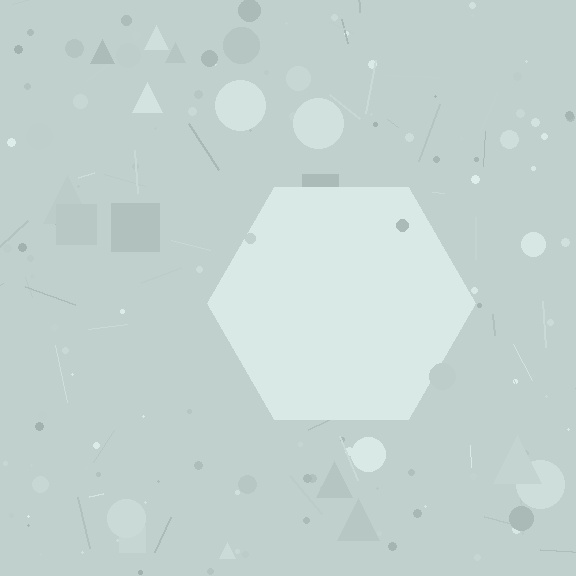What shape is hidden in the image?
A hexagon is hidden in the image.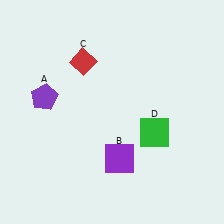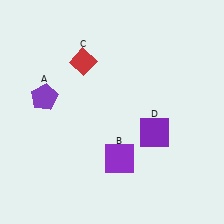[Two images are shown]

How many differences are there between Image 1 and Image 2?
There is 1 difference between the two images.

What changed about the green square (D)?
In Image 1, D is green. In Image 2, it changed to purple.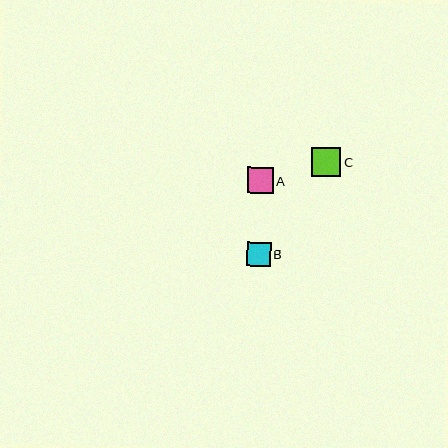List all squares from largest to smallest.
From largest to smallest: C, A, B.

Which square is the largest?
Square C is the largest with a size of approximately 29 pixels.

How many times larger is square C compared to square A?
Square C is approximately 1.1 times the size of square A.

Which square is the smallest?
Square B is the smallest with a size of approximately 24 pixels.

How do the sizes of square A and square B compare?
Square A and square B are approximately the same size.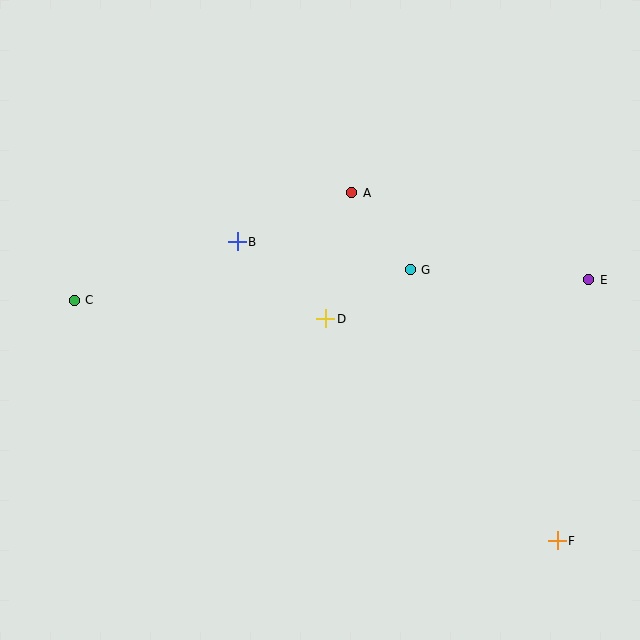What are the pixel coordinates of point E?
Point E is at (589, 280).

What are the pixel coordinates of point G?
Point G is at (410, 270).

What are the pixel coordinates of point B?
Point B is at (237, 242).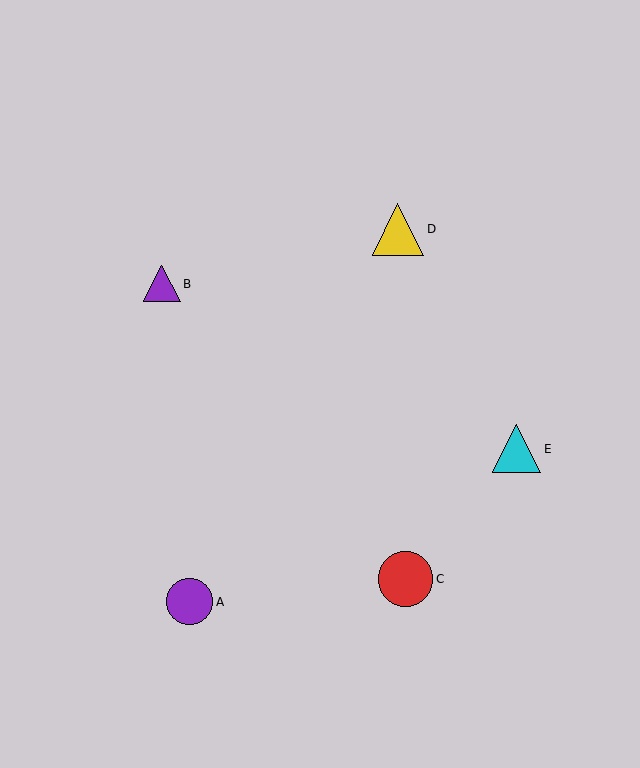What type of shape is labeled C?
Shape C is a red circle.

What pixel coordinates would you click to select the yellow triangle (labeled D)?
Click at (398, 229) to select the yellow triangle D.